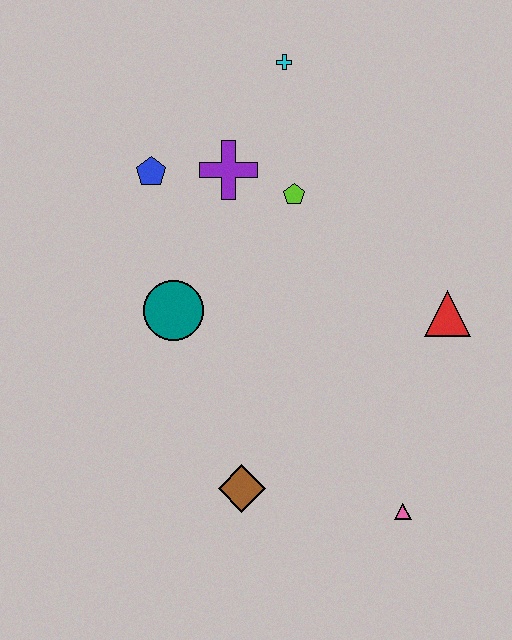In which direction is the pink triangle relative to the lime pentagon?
The pink triangle is below the lime pentagon.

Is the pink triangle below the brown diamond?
Yes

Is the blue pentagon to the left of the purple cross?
Yes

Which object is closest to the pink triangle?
The brown diamond is closest to the pink triangle.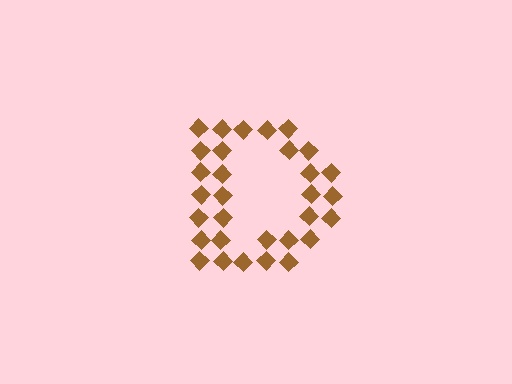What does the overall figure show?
The overall figure shows the letter D.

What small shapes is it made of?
It is made of small diamonds.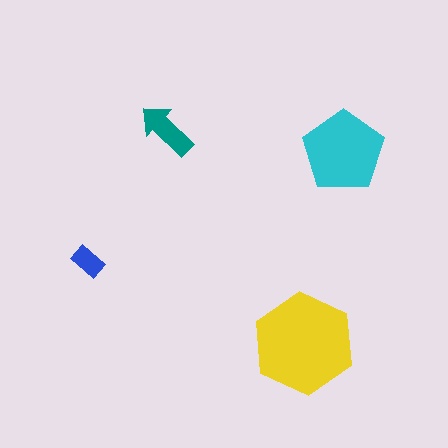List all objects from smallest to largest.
The blue rectangle, the teal arrow, the cyan pentagon, the yellow hexagon.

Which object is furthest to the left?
The blue rectangle is leftmost.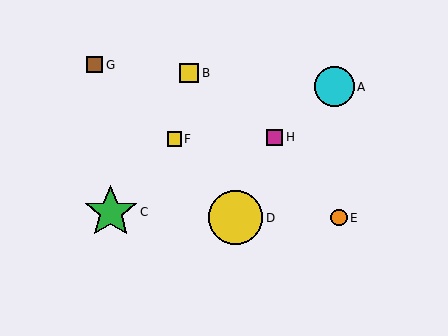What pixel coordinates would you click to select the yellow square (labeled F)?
Click at (174, 139) to select the yellow square F.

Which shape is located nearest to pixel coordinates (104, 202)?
The green star (labeled C) at (111, 212) is nearest to that location.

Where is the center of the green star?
The center of the green star is at (111, 212).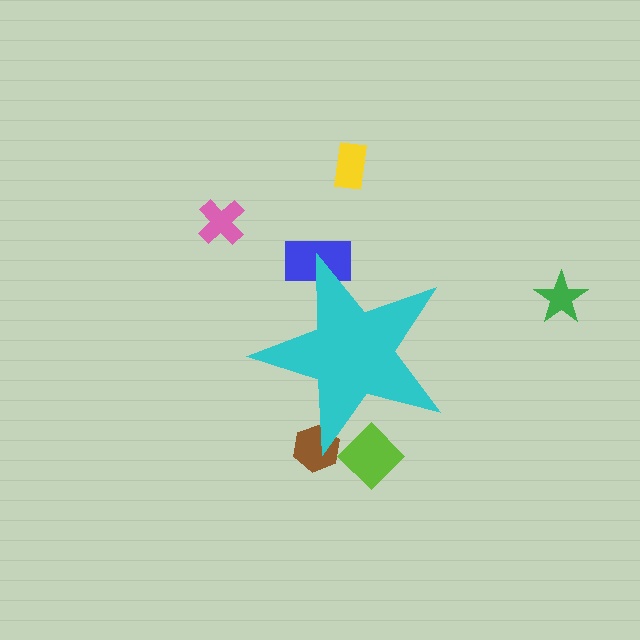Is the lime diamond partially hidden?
Yes, the lime diamond is partially hidden behind the cyan star.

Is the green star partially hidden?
No, the green star is fully visible.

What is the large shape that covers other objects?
A cyan star.